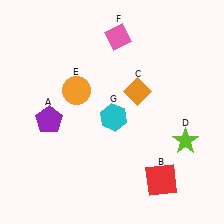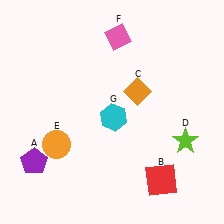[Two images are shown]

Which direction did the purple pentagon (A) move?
The purple pentagon (A) moved down.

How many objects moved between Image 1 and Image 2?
2 objects moved between the two images.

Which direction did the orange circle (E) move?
The orange circle (E) moved down.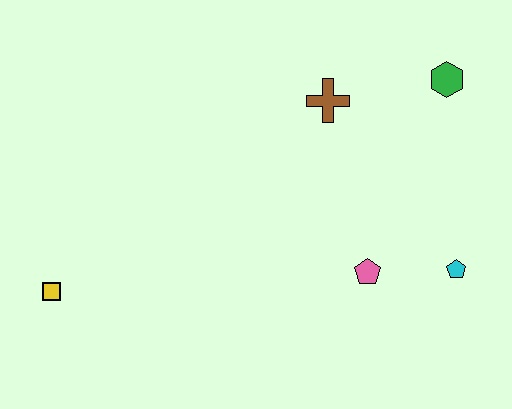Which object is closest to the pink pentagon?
The cyan pentagon is closest to the pink pentagon.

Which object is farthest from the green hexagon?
The yellow square is farthest from the green hexagon.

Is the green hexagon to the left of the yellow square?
No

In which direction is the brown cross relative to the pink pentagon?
The brown cross is above the pink pentagon.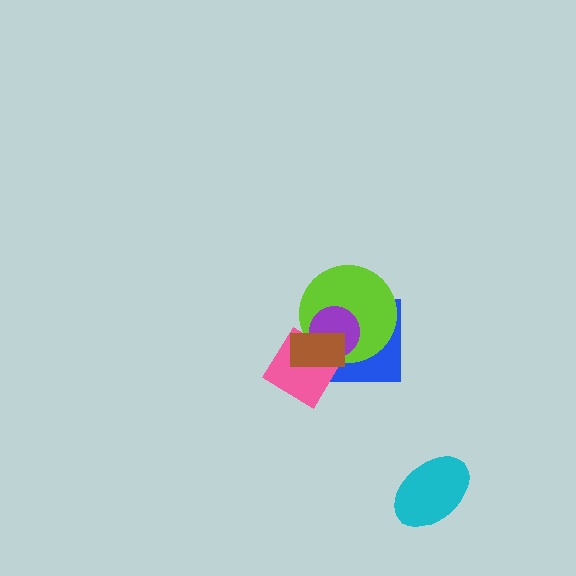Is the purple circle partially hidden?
Yes, it is partially covered by another shape.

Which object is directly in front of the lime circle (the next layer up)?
The purple circle is directly in front of the lime circle.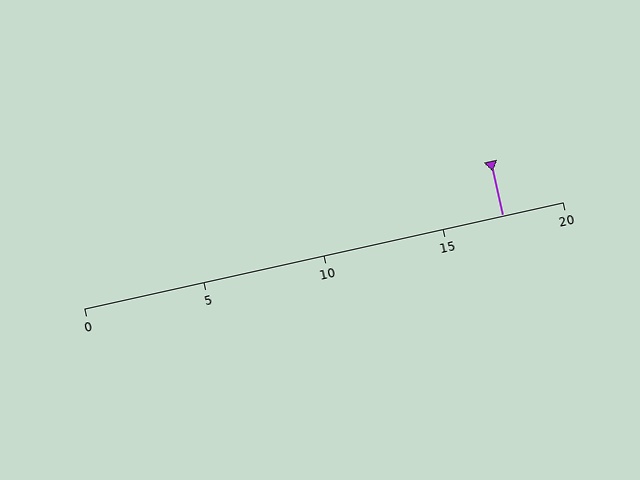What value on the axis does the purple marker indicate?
The marker indicates approximately 17.5.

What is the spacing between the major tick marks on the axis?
The major ticks are spaced 5 apart.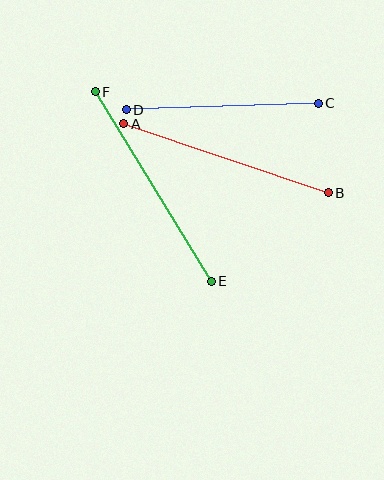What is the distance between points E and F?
The distance is approximately 222 pixels.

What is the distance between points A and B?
The distance is approximately 216 pixels.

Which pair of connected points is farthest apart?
Points E and F are farthest apart.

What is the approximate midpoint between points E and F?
The midpoint is at approximately (153, 186) pixels.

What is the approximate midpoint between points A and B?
The midpoint is at approximately (226, 158) pixels.